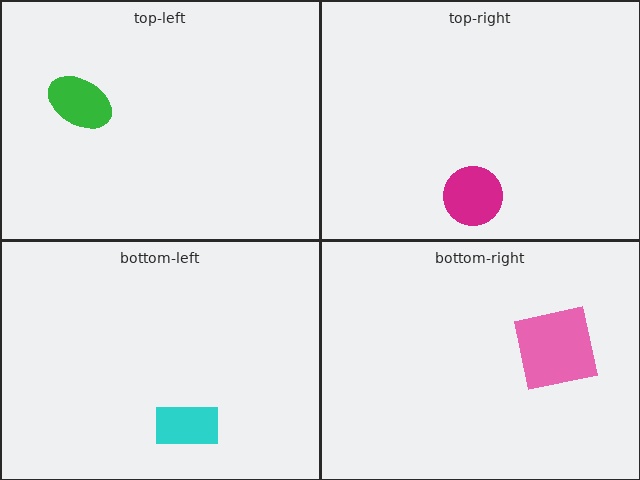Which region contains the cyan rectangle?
The bottom-left region.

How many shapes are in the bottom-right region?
1.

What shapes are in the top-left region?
The green ellipse.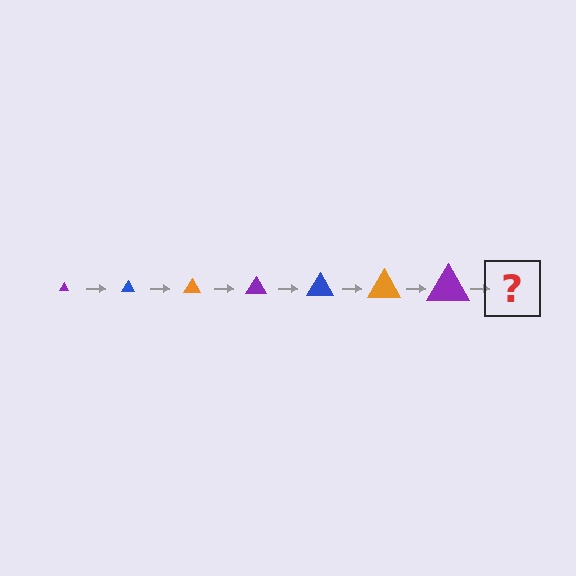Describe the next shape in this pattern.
It should be a blue triangle, larger than the previous one.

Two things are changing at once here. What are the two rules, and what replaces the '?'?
The two rules are that the triangle grows larger each step and the color cycles through purple, blue, and orange. The '?' should be a blue triangle, larger than the previous one.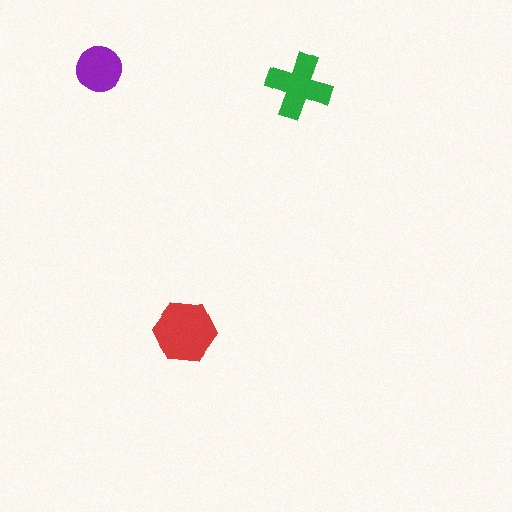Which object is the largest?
The red hexagon.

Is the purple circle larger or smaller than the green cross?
Smaller.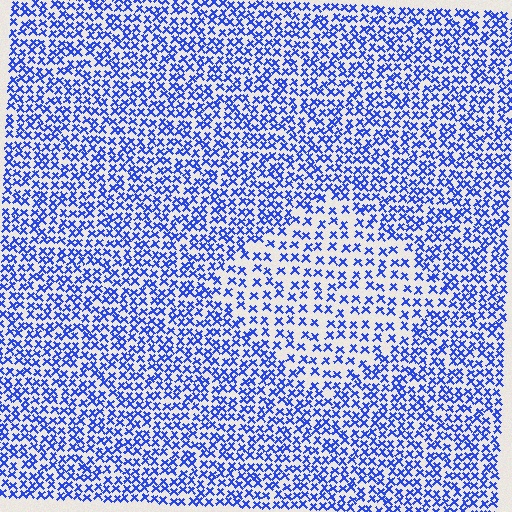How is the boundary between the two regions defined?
The boundary is defined by a change in element density (approximately 1.8x ratio). All elements are the same color, size, and shape.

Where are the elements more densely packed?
The elements are more densely packed outside the diamond boundary.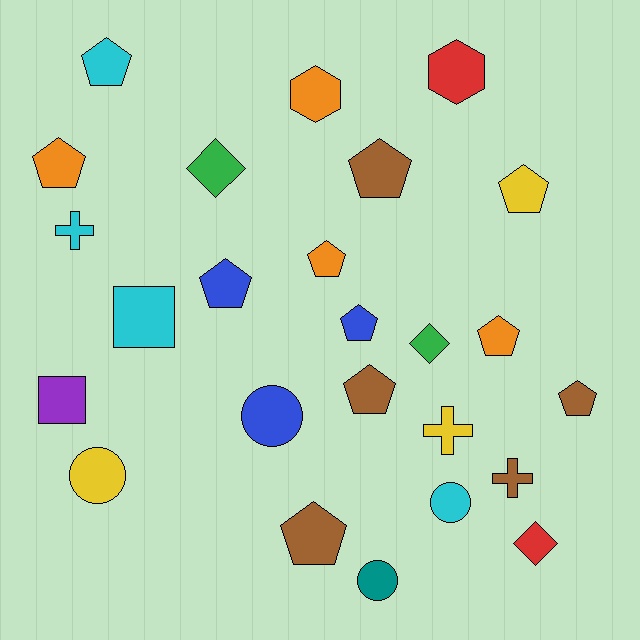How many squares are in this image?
There are 2 squares.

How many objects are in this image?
There are 25 objects.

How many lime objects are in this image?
There are no lime objects.